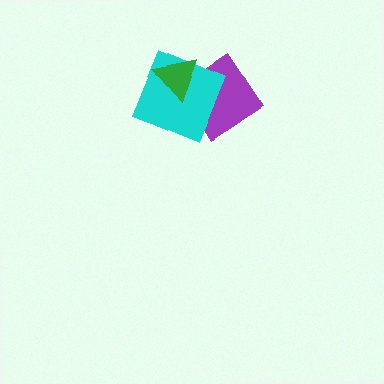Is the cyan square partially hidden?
Yes, it is partially covered by another shape.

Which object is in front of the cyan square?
The green triangle is in front of the cyan square.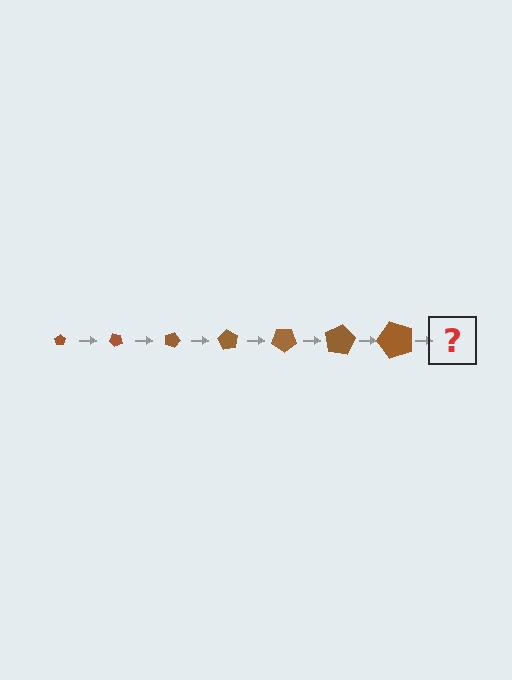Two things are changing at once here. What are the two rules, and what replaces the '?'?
The two rules are that the pentagon grows larger each step and it rotates 45 degrees each step. The '?' should be a pentagon, larger than the previous one and rotated 315 degrees from the start.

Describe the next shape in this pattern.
It should be a pentagon, larger than the previous one and rotated 315 degrees from the start.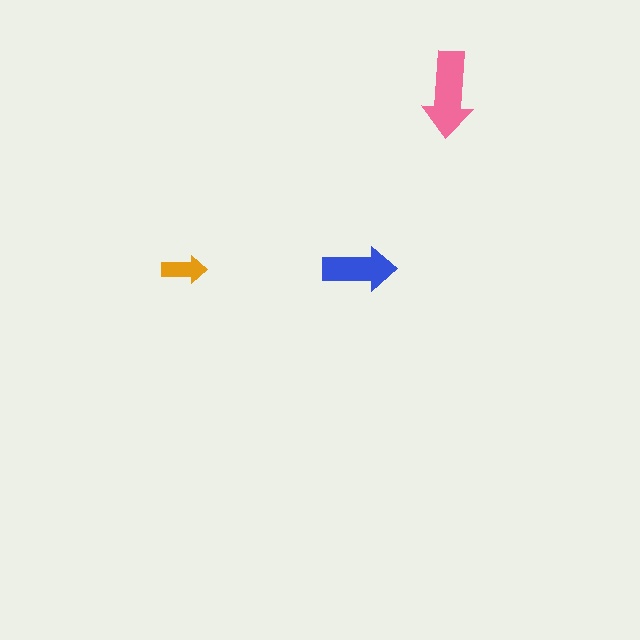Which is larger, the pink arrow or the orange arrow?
The pink one.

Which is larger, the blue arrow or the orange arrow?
The blue one.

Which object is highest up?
The pink arrow is topmost.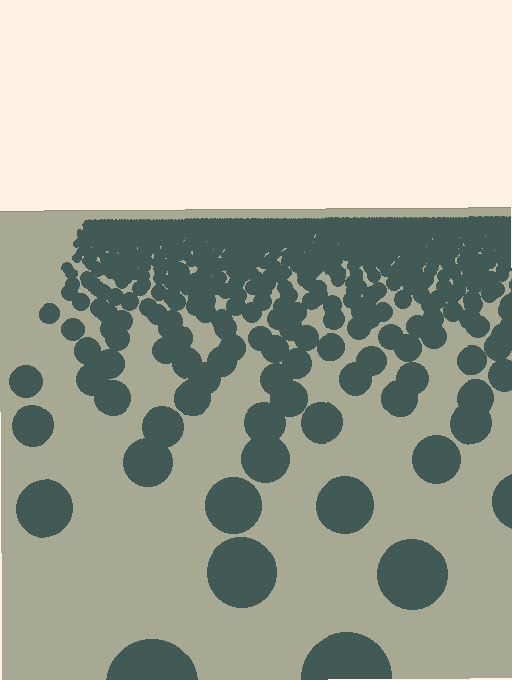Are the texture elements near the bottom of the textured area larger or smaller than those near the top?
Larger. Near the bottom, elements are closer to the viewer and appear at a bigger on-screen size.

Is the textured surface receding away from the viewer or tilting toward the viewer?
The surface is receding away from the viewer. Texture elements get smaller and denser toward the top.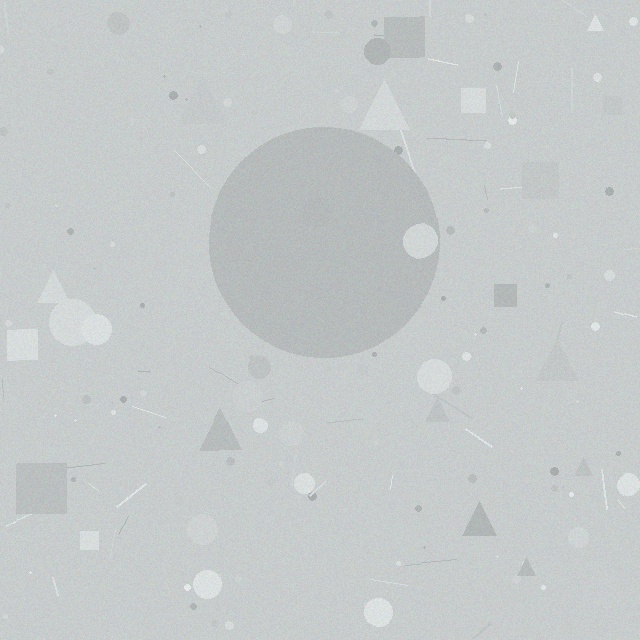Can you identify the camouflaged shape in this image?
The camouflaged shape is a circle.